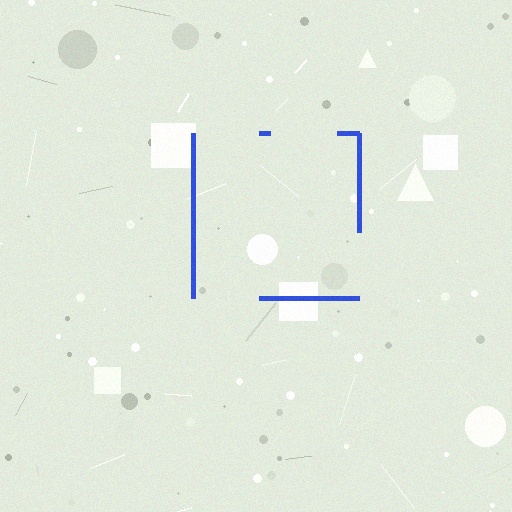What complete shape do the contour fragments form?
The contour fragments form a square.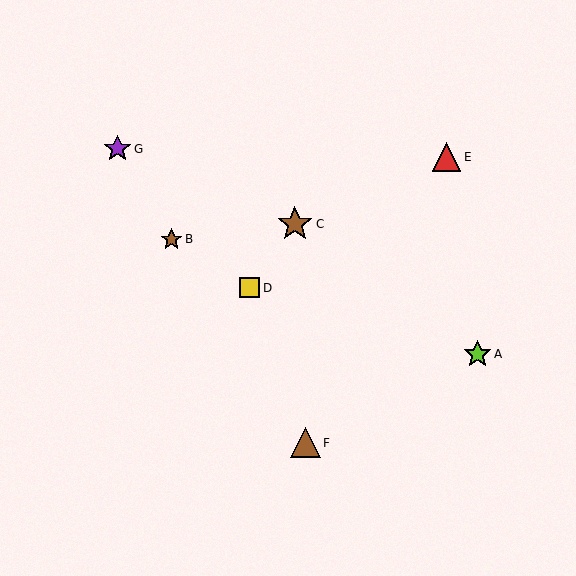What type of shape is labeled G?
Shape G is a purple star.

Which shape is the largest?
The brown star (labeled C) is the largest.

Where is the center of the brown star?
The center of the brown star is at (295, 224).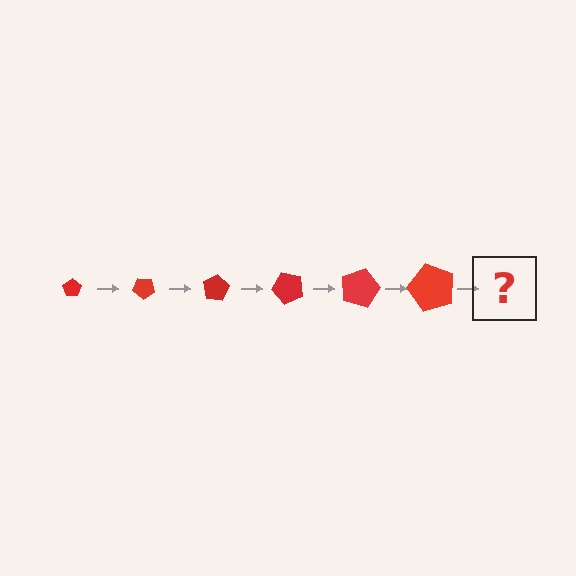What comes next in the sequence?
The next element should be a pentagon, larger than the previous one and rotated 240 degrees from the start.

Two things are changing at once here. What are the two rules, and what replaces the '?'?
The two rules are that the pentagon grows larger each step and it rotates 40 degrees each step. The '?' should be a pentagon, larger than the previous one and rotated 240 degrees from the start.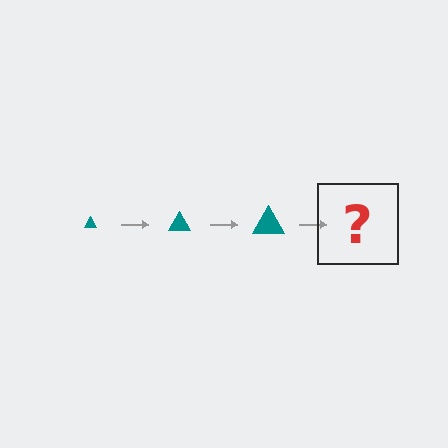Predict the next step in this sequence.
The next step is a teal triangle, larger than the previous one.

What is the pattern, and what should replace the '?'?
The pattern is that the triangle gets progressively larger each step. The '?' should be a teal triangle, larger than the previous one.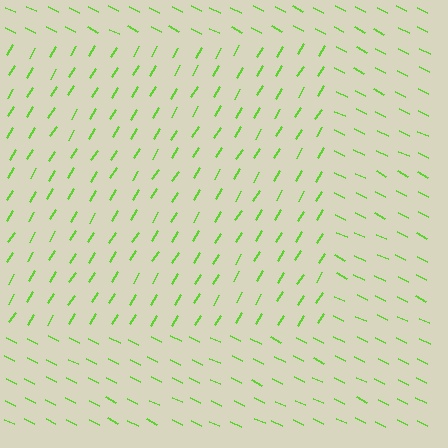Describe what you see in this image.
The image is filled with small lime line segments. A rectangle region in the image has lines oriented differently from the surrounding lines, creating a visible texture boundary.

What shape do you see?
I see a rectangle.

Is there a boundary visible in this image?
Yes, there is a texture boundary formed by a change in line orientation.